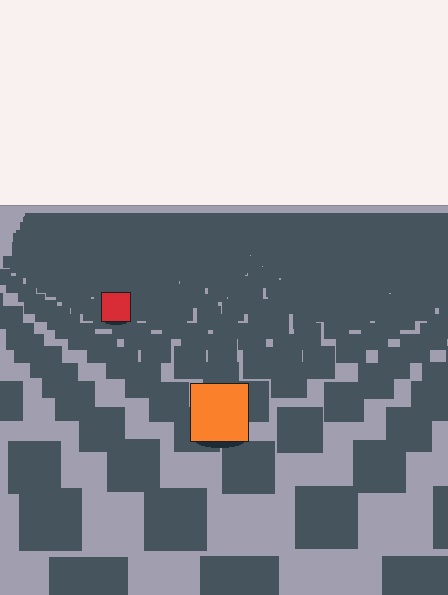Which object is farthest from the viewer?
The red square is farthest from the viewer. It appears smaller and the ground texture around it is denser.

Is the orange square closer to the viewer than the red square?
Yes. The orange square is closer — you can tell from the texture gradient: the ground texture is coarser near it.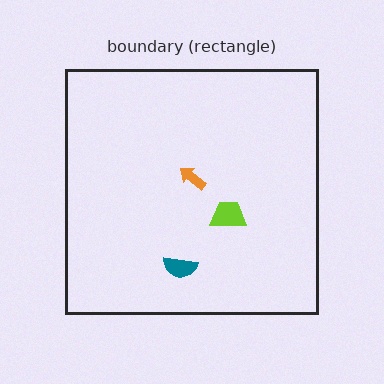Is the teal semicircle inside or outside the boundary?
Inside.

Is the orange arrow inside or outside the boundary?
Inside.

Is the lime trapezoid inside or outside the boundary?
Inside.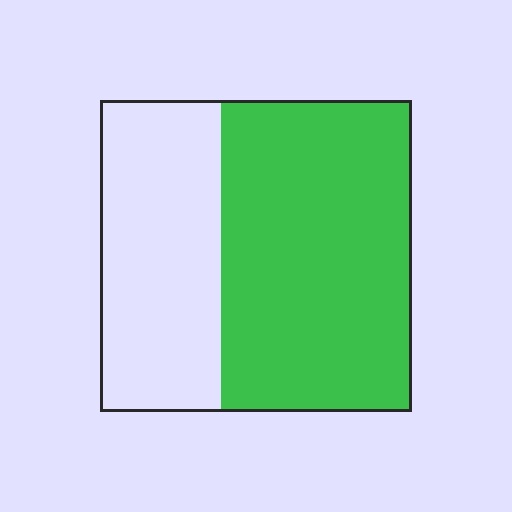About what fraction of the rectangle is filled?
About three fifths (3/5).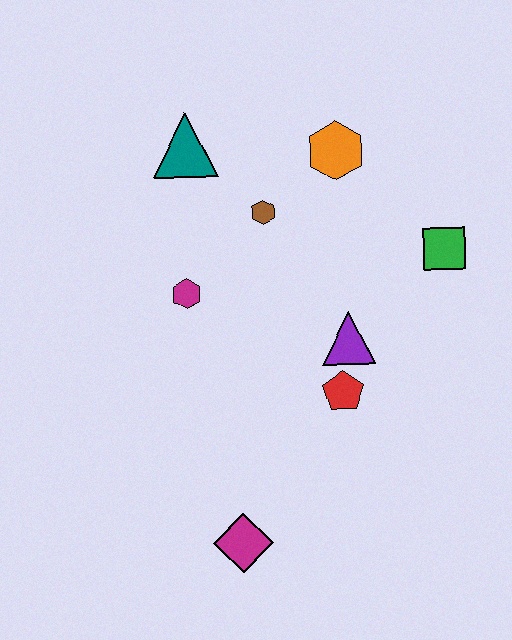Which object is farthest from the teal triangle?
The magenta diamond is farthest from the teal triangle.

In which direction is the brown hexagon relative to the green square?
The brown hexagon is to the left of the green square.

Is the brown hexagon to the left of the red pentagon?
Yes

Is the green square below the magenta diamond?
No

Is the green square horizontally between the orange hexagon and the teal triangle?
No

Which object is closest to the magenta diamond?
The red pentagon is closest to the magenta diamond.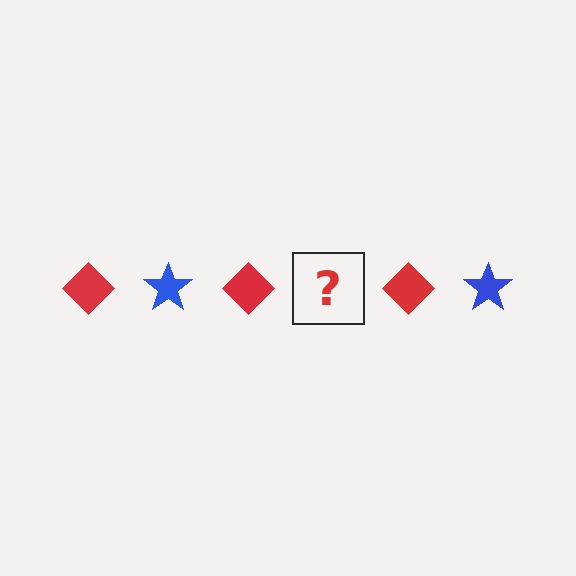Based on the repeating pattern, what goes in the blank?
The blank should be a blue star.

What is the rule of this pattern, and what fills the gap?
The rule is that the pattern alternates between red diamond and blue star. The gap should be filled with a blue star.